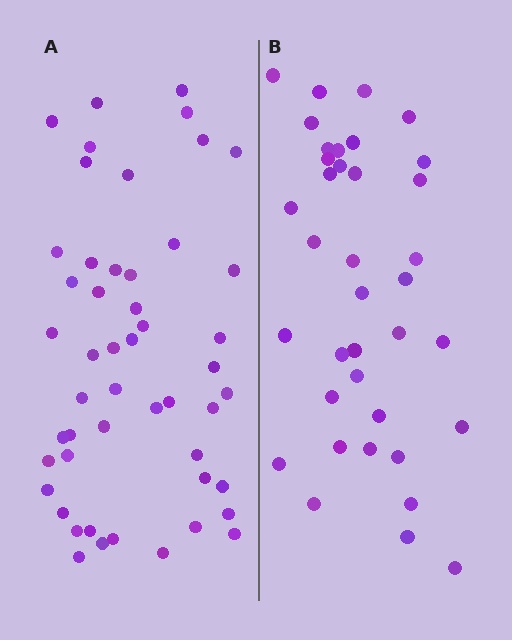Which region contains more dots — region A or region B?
Region A (the left region) has more dots.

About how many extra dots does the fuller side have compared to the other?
Region A has approximately 15 more dots than region B.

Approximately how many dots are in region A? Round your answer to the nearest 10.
About 50 dots.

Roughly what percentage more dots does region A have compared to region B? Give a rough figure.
About 35% more.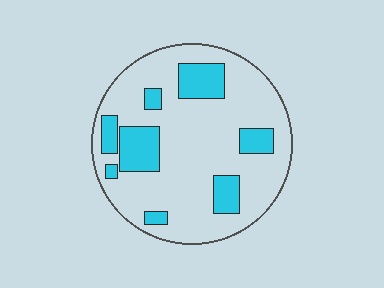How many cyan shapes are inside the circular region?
8.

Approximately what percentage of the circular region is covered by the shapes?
Approximately 20%.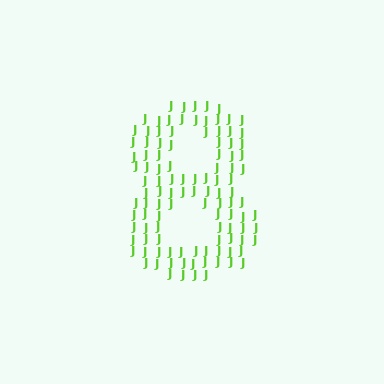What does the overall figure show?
The overall figure shows the digit 8.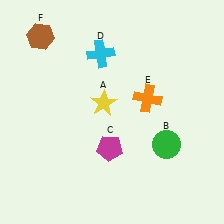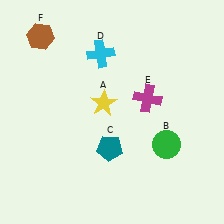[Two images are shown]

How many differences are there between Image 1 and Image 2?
There are 2 differences between the two images.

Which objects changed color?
C changed from magenta to teal. E changed from orange to magenta.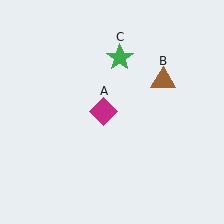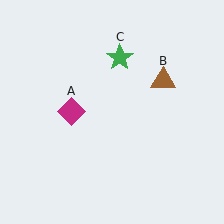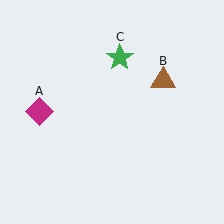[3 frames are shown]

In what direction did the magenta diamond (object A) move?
The magenta diamond (object A) moved left.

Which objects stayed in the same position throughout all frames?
Brown triangle (object B) and green star (object C) remained stationary.